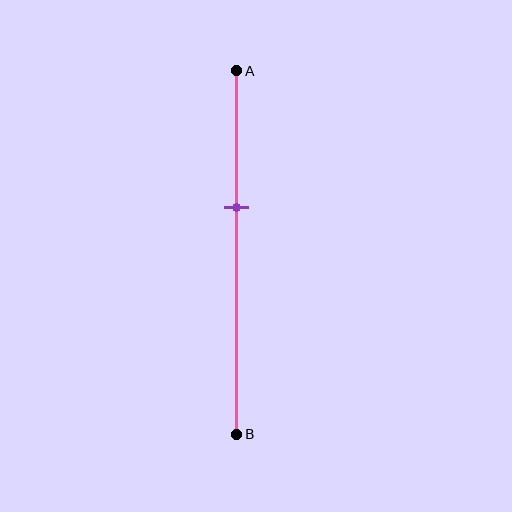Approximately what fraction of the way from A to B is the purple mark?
The purple mark is approximately 40% of the way from A to B.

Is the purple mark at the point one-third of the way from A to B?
No, the mark is at about 40% from A, not at the 33% one-third point.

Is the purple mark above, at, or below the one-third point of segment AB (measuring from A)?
The purple mark is below the one-third point of segment AB.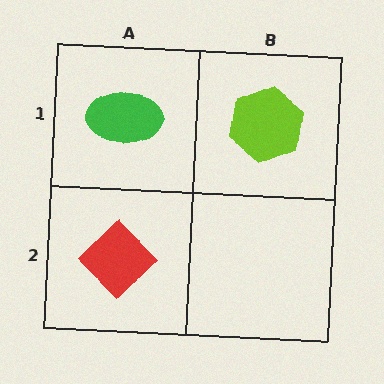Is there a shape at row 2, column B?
No, that cell is empty.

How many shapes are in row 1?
2 shapes.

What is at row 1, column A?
A green ellipse.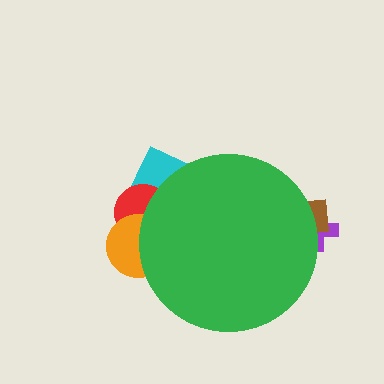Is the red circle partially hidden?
Yes, the red circle is partially hidden behind the green circle.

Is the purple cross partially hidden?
Yes, the purple cross is partially hidden behind the green circle.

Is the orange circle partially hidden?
Yes, the orange circle is partially hidden behind the green circle.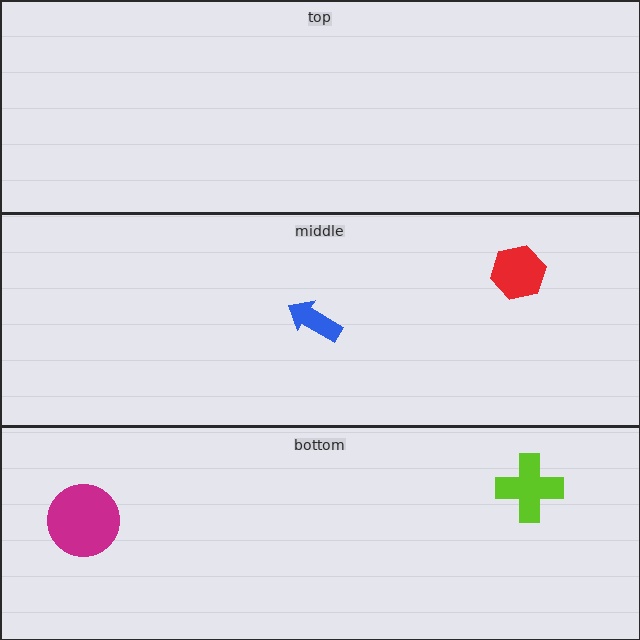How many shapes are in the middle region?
2.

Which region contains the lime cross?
The bottom region.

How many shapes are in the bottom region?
2.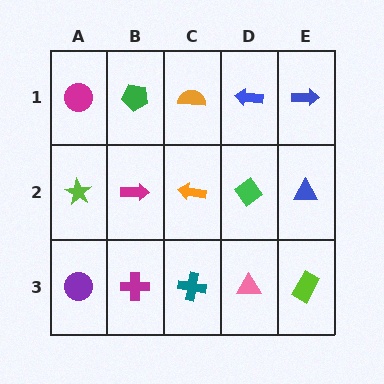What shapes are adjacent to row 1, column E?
A blue triangle (row 2, column E), a blue arrow (row 1, column D).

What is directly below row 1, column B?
A magenta arrow.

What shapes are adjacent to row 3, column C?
An orange arrow (row 2, column C), a magenta cross (row 3, column B), a pink triangle (row 3, column D).